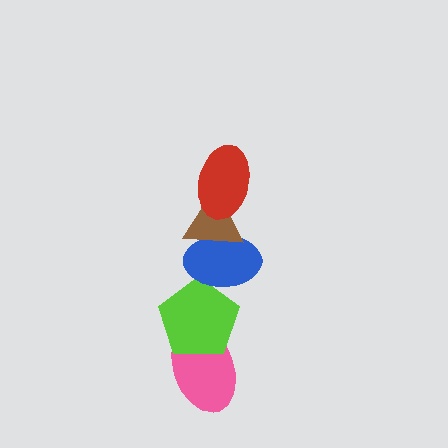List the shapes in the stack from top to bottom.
From top to bottom: the red ellipse, the brown triangle, the blue ellipse, the lime pentagon, the pink ellipse.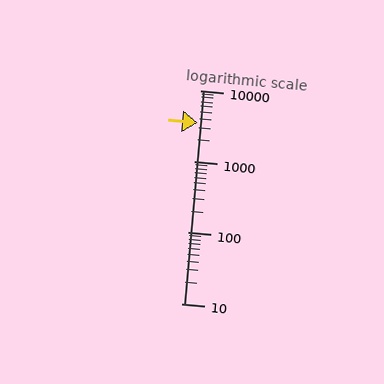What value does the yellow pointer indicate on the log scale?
The pointer indicates approximately 3500.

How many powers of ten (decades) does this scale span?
The scale spans 3 decades, from 10 to 10000.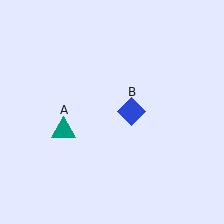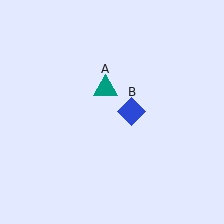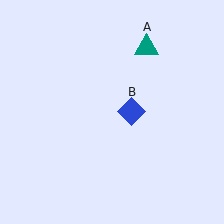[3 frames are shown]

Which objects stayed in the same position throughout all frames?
Blue diamond (object B) remained stationary.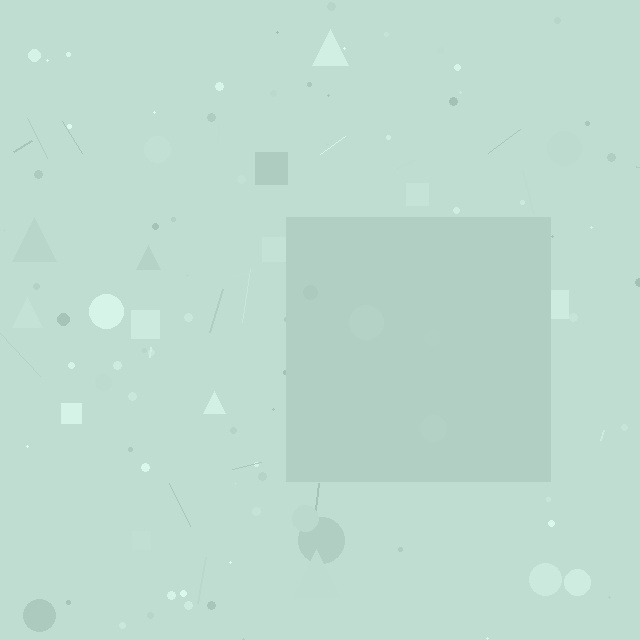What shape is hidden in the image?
A square is hidden in the image.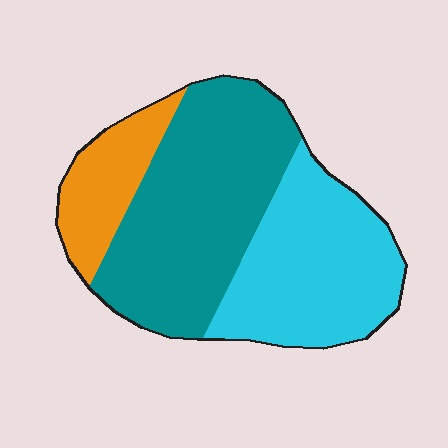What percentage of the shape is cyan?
Cyan covers roughly 35% of the shape.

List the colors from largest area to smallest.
From largest to smallest: teal, cyan, orange.